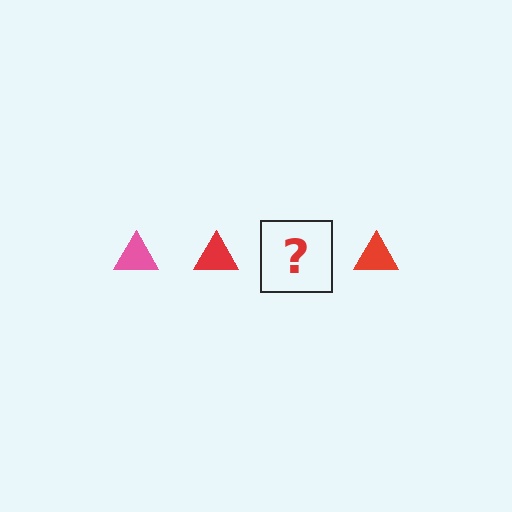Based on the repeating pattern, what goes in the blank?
The blank should be a pink triangle.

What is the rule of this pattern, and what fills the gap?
The rule is that the pattern cycles through pink, red triangles. The gap should be filled with a pink triangle.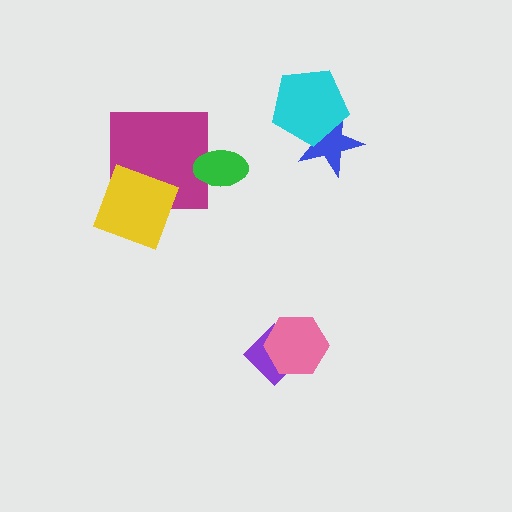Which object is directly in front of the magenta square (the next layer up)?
The green ellipse is directly in front of the magenta square.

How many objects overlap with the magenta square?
2 objects overlap with the magenta square.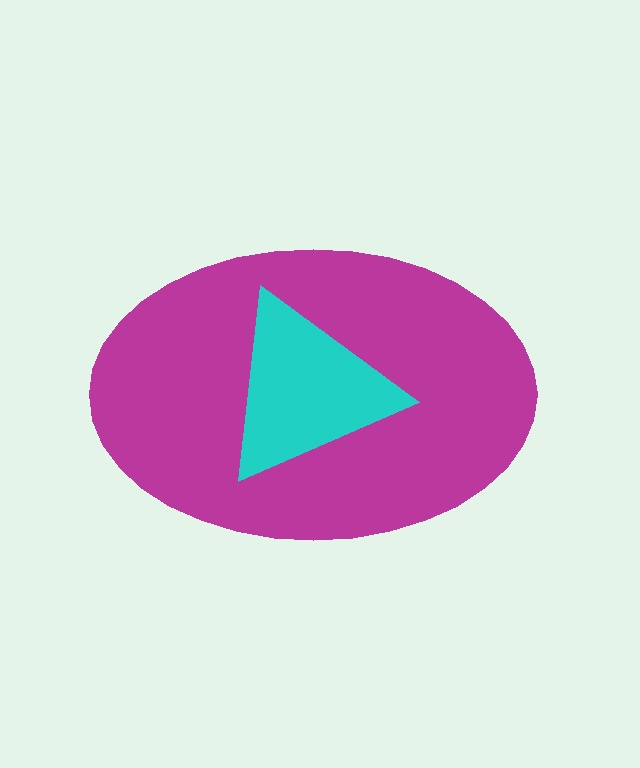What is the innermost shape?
The cyan triangle.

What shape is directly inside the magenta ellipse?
The cyan triangle.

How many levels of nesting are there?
2.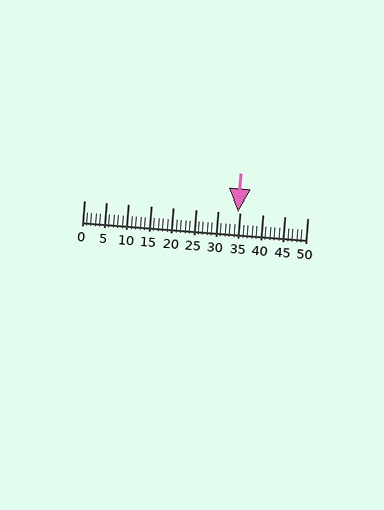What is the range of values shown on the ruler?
The ruler shows values from 0 to 50.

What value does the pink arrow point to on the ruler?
The pink arrow points to approximately 34.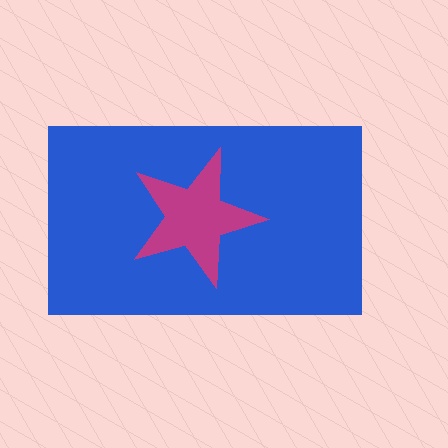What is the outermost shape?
The blue rectangle.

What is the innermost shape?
The magenta star.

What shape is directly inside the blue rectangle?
The magenta star.